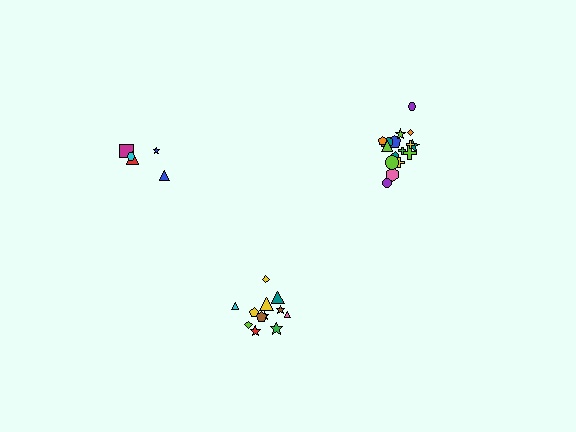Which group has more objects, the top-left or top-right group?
The top-right group.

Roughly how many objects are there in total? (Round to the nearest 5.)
Roughly 35 objects in total.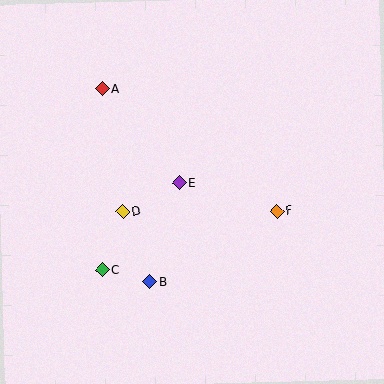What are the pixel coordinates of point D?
Point D is at (123, 211).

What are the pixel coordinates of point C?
Point C is at (102, 270).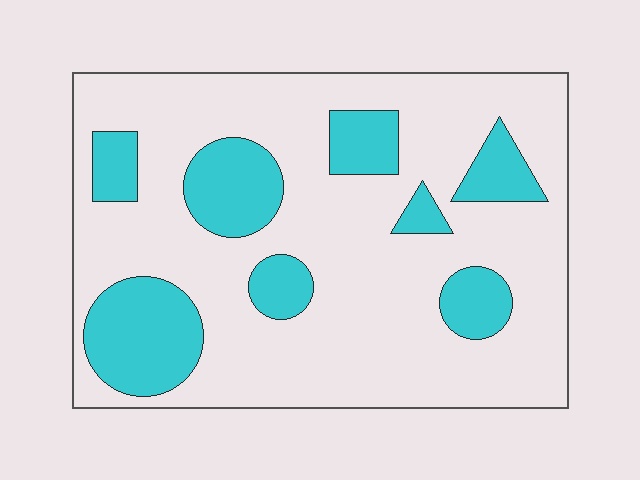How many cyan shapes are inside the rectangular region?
8.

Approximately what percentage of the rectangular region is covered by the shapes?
Approximately 25%.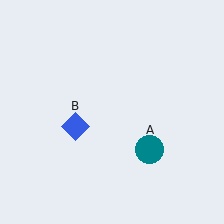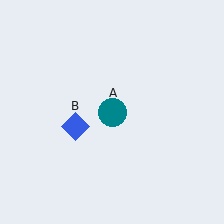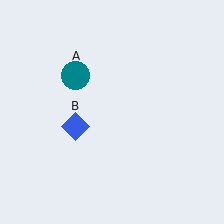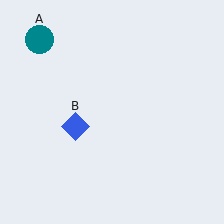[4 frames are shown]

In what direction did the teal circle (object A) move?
The teal circle (object A) moved up and to the left.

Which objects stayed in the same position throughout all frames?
Blue diamond (object B) remained stationary.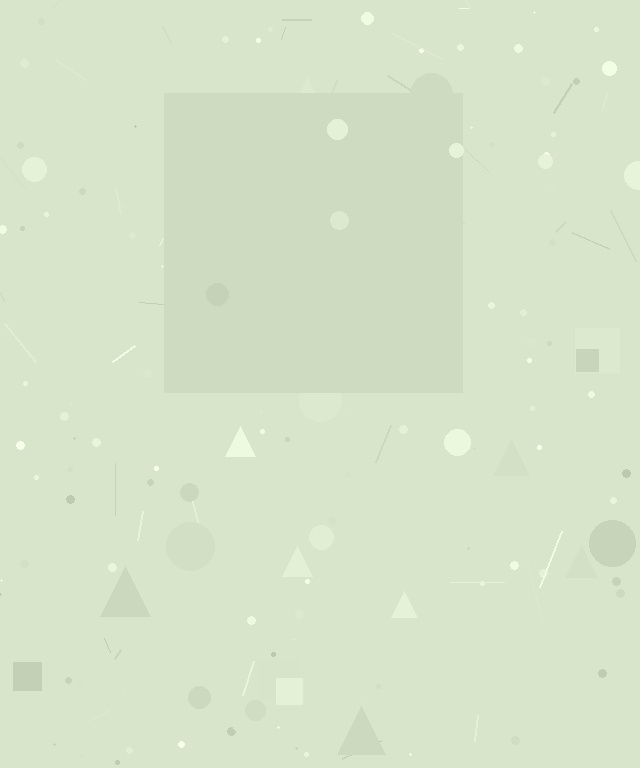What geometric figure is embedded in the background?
A square is embedded in the background.